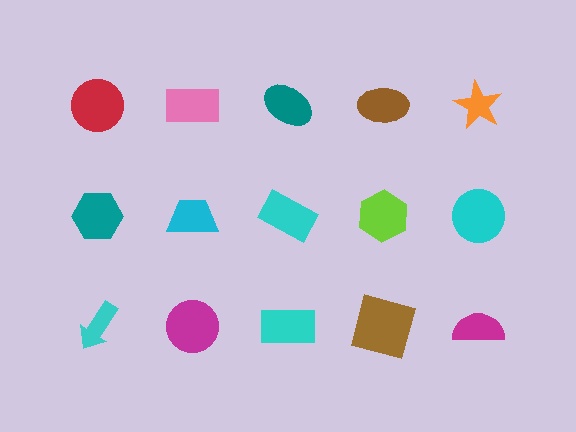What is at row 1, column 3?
A teal ellipse.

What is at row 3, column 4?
A brown square.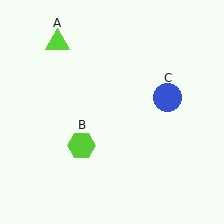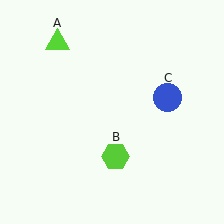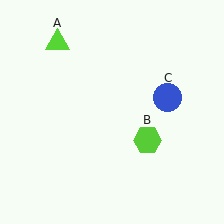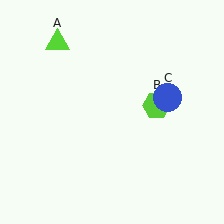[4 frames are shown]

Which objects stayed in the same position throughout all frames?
Lime triangle (object A) and blue circle (object C) remained stationary.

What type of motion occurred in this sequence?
The lime hexagon (object B) rotated counterclockwise around the center of the scene.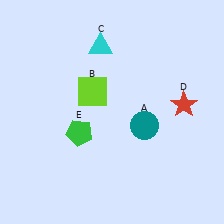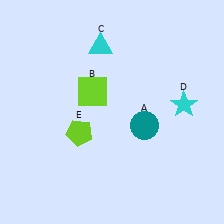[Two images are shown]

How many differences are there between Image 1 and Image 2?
There are 2 differences between the two images.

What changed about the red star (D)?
In Image 1, D is red. In Image 2, it changed to cyan.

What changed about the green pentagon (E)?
In Image 1, E is green. In Image 2, it changed to lime.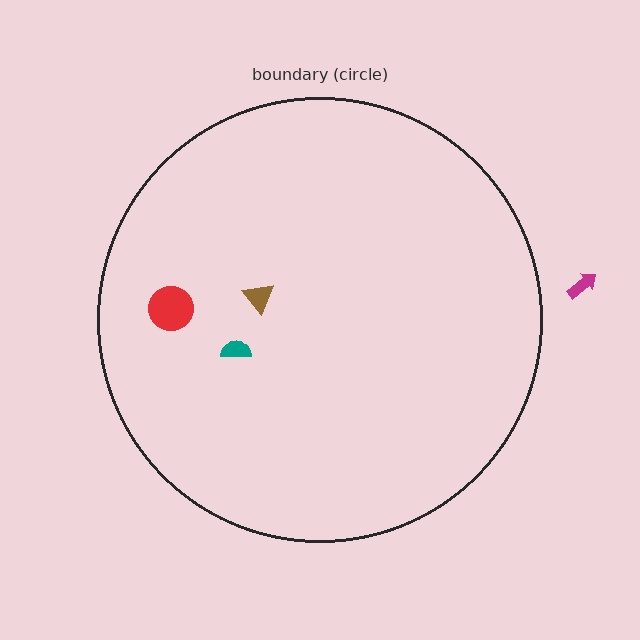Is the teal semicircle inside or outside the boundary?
Inside.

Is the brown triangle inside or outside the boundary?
Inside.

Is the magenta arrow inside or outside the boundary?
Outside.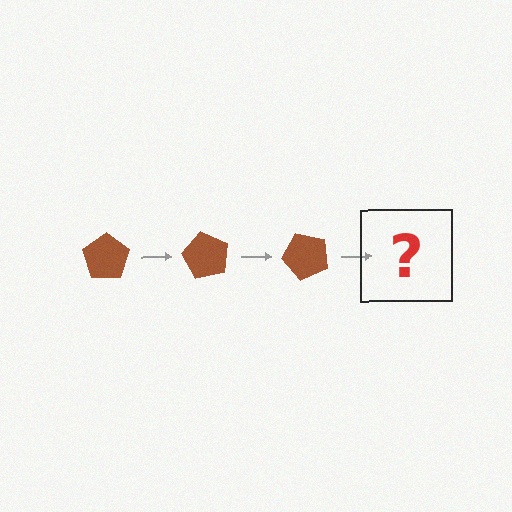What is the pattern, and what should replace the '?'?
The pattern is that the pentagon rotates 60 degrees each step. The '?' should be a brown pentagon rotated 180 degrees.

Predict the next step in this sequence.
The next step is a brown pentagon rotated 180 degrees.